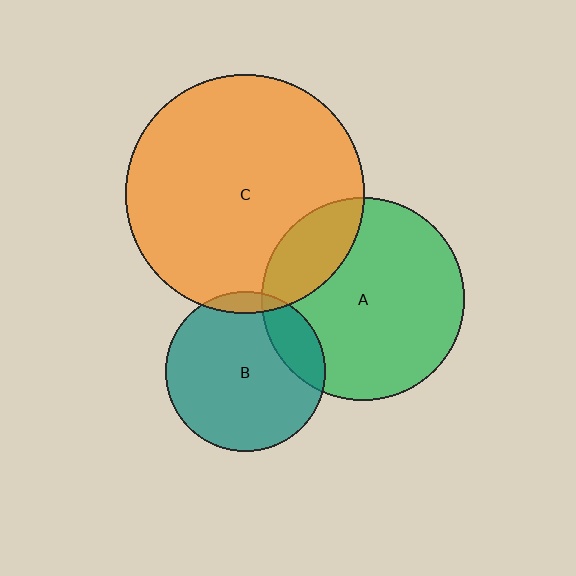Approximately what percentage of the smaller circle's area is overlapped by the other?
Approximately 5%.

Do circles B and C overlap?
Yes.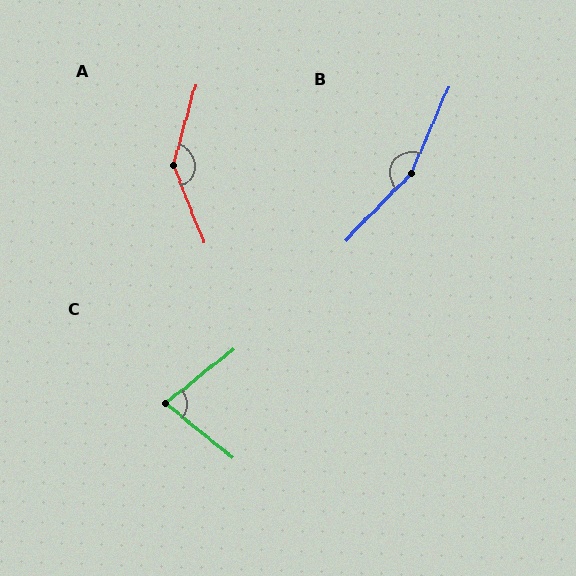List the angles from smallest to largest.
C (77°), A (143°), B (159°).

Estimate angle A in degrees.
Approximately 143 degrees.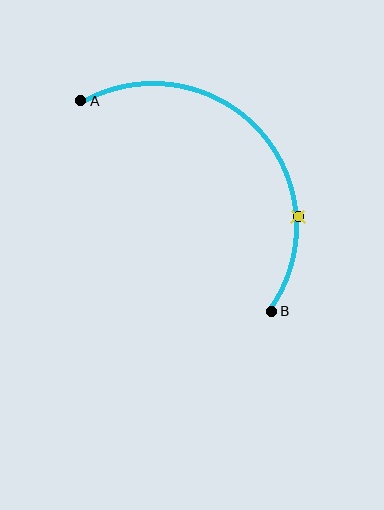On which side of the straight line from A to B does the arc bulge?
The arc bulges above and to the right of the straight line connecting A and B.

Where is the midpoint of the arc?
The arc midpoint is the point on the curve farthest from the straight line joining A and B. It sits above and to the right of that line.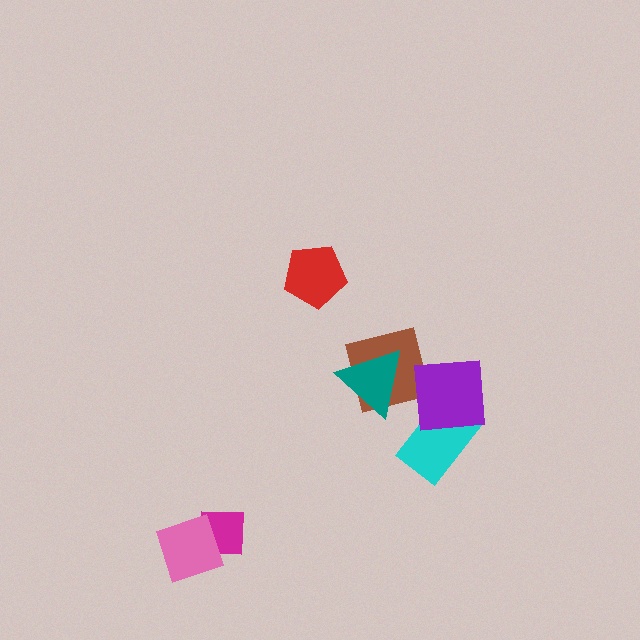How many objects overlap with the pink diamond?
1 object overlaps with the pink diamond.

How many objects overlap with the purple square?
2 objects overlap with the purple square.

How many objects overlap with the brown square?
2 objects overlap with the brown square.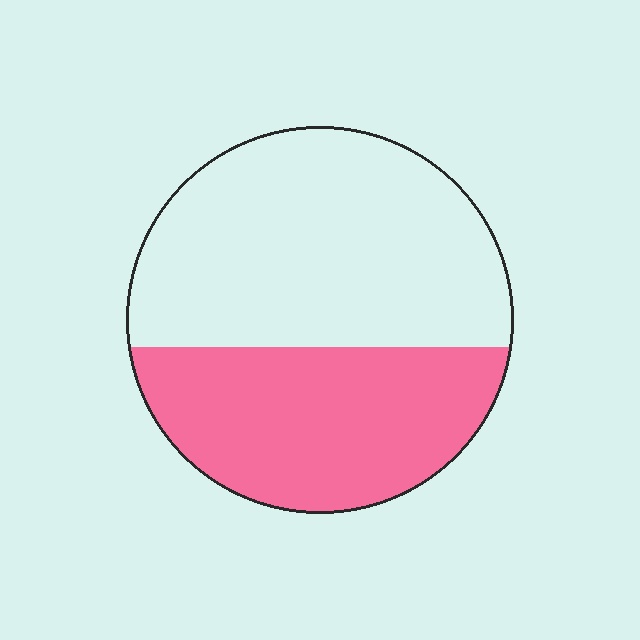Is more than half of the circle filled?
No.